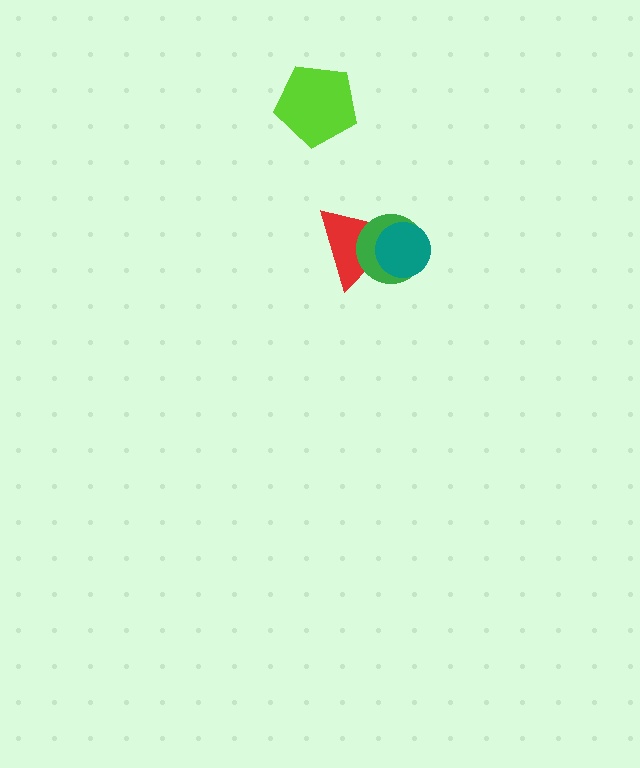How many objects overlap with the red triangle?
2 objects overlap with the red triangle.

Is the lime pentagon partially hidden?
No, no other shape covers it.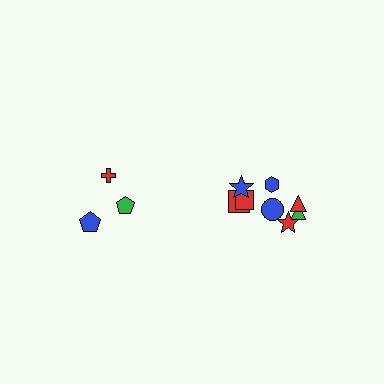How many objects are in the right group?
There are 8 objects.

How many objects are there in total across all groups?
There are 11 objects.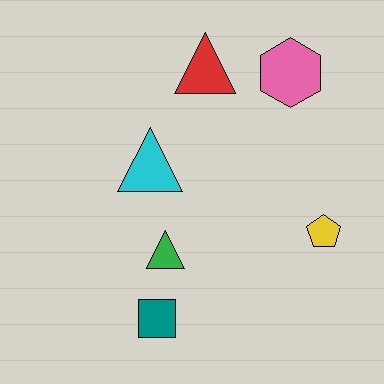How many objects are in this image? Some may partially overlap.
There are 6 objects.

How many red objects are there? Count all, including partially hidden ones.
There is 1 red object.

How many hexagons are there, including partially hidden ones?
There is 1 hexagon.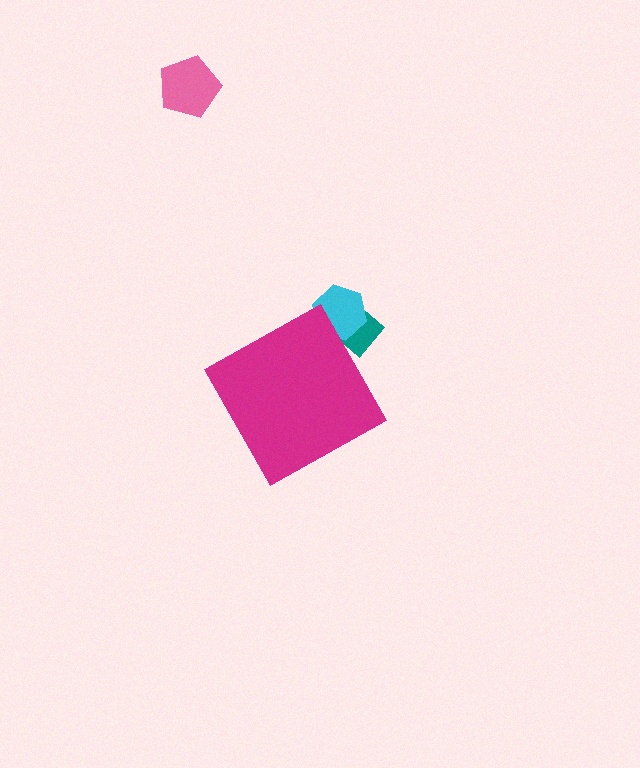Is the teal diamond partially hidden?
Yes, the teal diamond is partially hidden behind the magenta diamond.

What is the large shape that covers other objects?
A magenta diamond.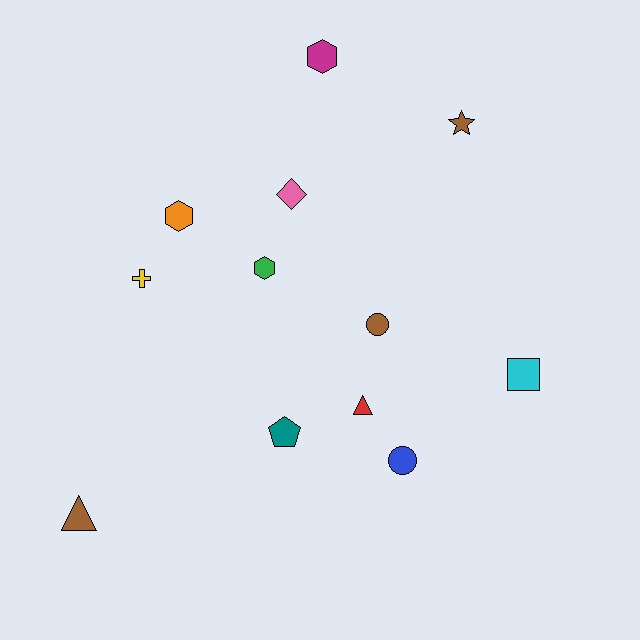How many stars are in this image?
There is 1 star.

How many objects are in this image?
There are 12 objects.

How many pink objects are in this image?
There is 1 pink object.